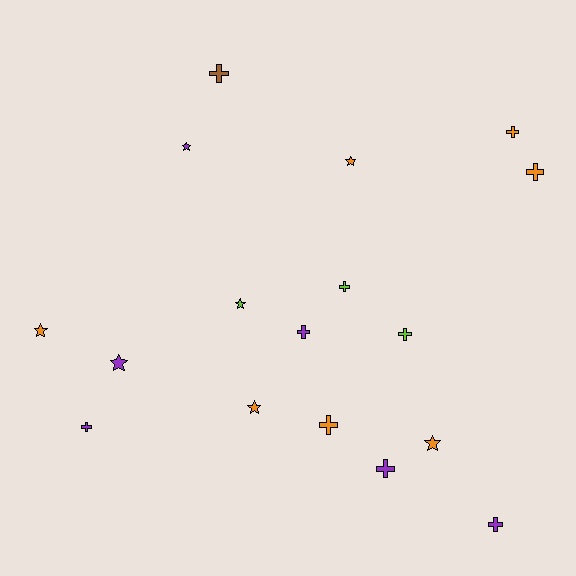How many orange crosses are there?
There are 3 orange crosses.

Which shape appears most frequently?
Cross, with 10 objects.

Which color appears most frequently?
Orange, with 7 objects.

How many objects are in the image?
There are 17 objects.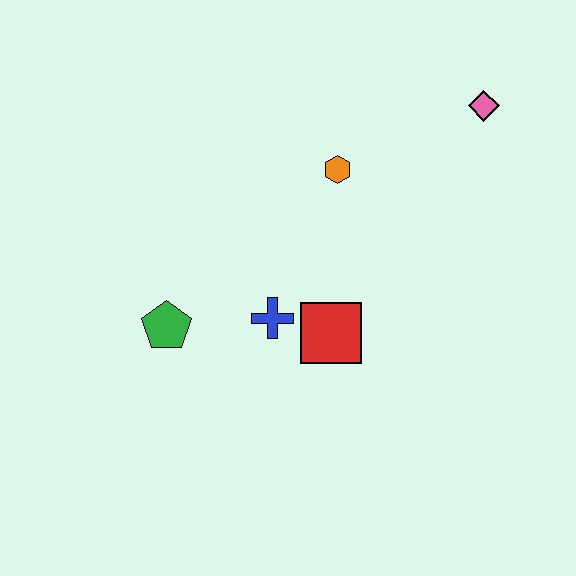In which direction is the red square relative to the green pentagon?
The red square is to the right of the green pentagon.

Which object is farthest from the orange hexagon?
The green pentagon is farthest from the orange hexagon.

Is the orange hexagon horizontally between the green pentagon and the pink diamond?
Yes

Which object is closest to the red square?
The blue cross is closest to the red square.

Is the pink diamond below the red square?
No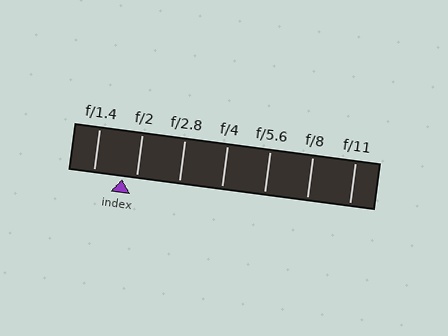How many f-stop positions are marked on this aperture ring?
There are 7 f-stop positions marked.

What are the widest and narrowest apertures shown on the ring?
The widest aperture shown is f/1.4 and the narrowest is f/11.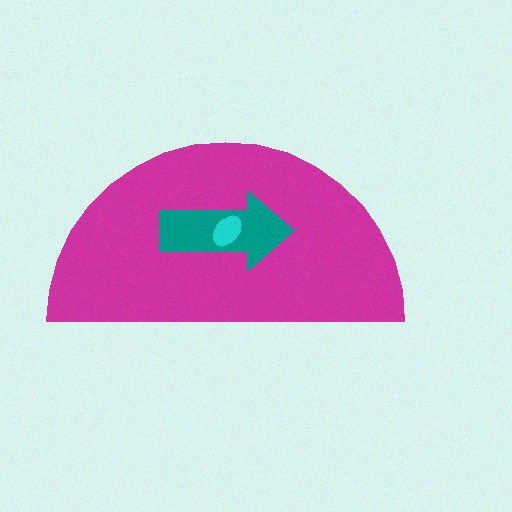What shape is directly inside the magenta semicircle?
The teal arrow.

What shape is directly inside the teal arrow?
The cyan ellipse.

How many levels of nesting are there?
3.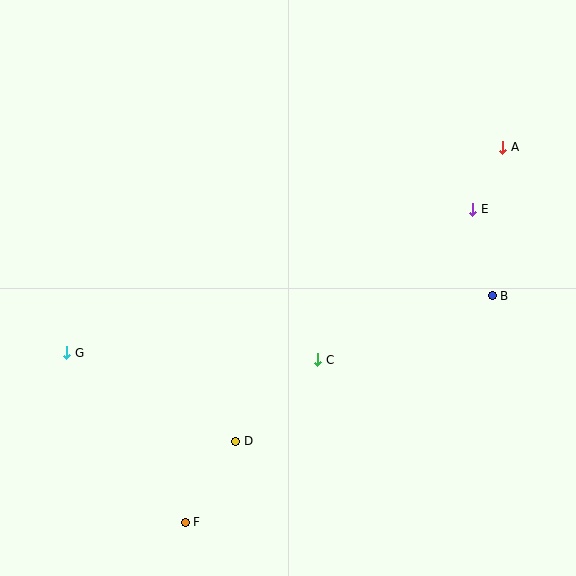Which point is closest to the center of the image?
Point C at (318, 360) is closest to the center.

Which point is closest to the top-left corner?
Point G is closest to the top-left corner.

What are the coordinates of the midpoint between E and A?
The midpoint between E and A is at (488, 178).